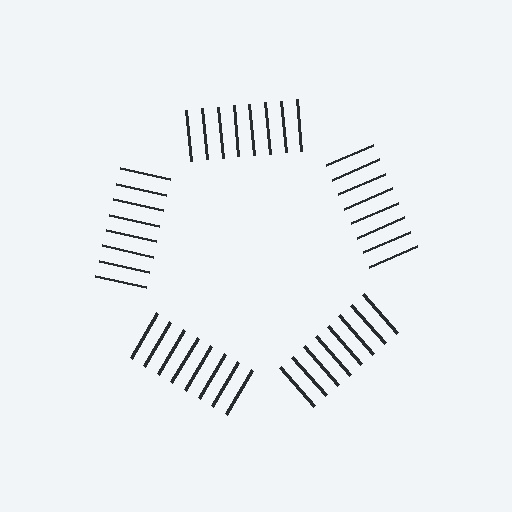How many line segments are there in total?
40 — 8 along each of the 5 edges.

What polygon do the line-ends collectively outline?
An illusory pentagon — the line segments terminate on its edges but no continuous stroke is drawn.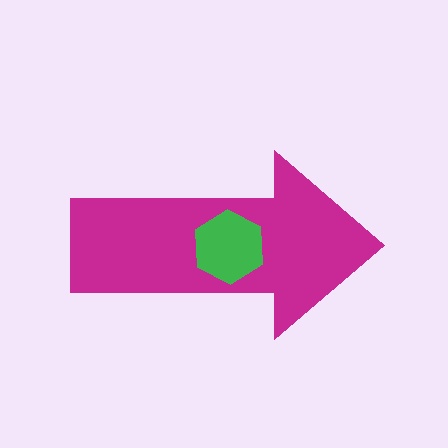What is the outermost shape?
The magenta arrow.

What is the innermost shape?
The green hexagon.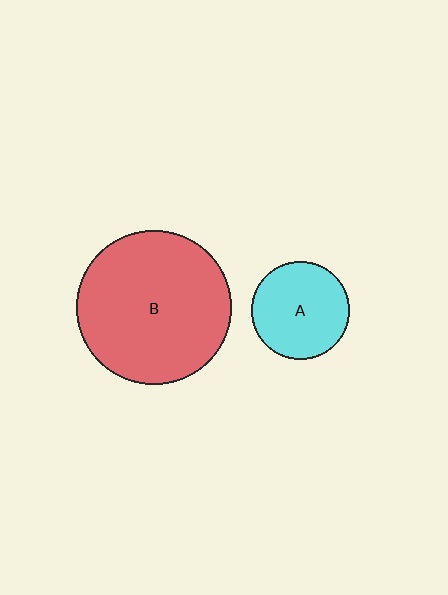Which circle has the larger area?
Circle B (red).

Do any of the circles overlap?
No, none of the circles overlap.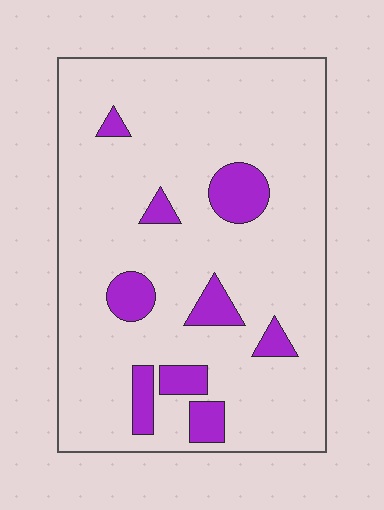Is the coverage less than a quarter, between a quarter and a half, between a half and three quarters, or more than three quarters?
Less than a quarter.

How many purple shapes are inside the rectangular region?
9.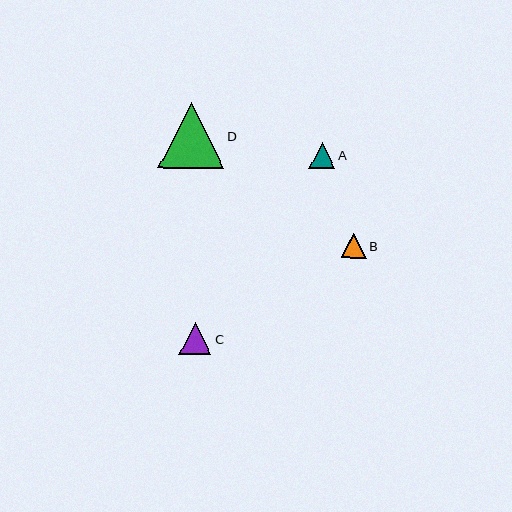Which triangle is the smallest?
Triangle B is the smallest with a size of approximately 25 pixels.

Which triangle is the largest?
Triangle D is the largest with a size of approximately 66 pixels.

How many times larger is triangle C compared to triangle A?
Triangle C is approximately 1.2 times the size of triangle A.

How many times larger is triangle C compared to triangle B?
Triangle C is approximately 1.3 times the size of triangle B.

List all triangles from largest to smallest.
From largest to smallest: D, C, A, B.